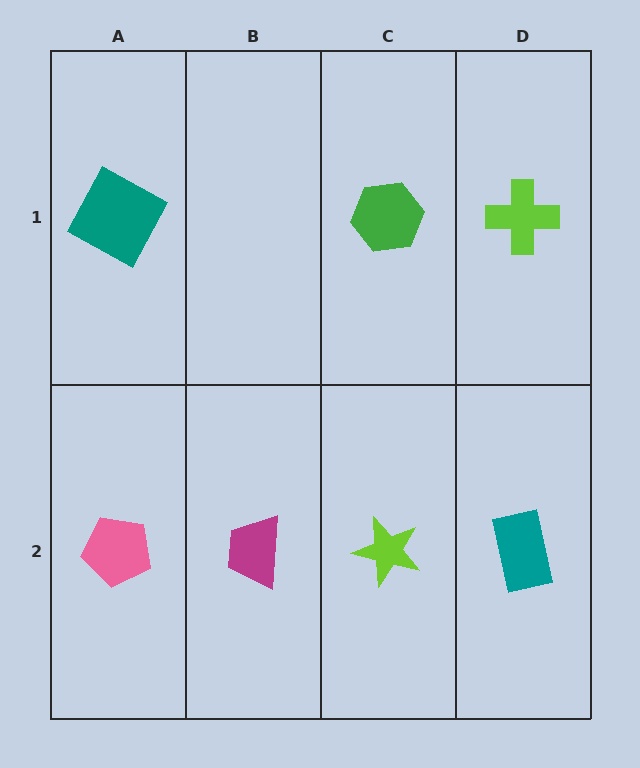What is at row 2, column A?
A pink pentagon.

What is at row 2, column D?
A teal rectangle.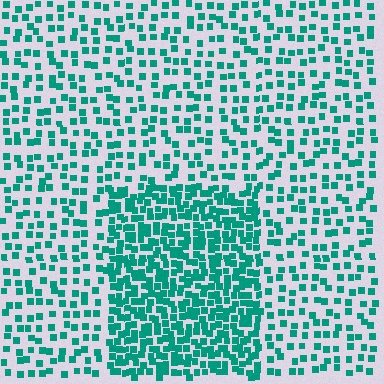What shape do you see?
I see a rectangle.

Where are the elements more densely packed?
The elements are more densely packed inside the rectangle boundary.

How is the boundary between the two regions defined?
The boundary is defined by a change in element density (approximately 2.2x ratio). All elements are the same color, size, and shape.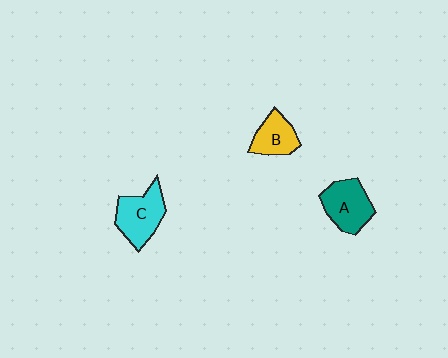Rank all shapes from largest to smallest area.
From largest to smallest: C (cyan), A (teal), B (yellow).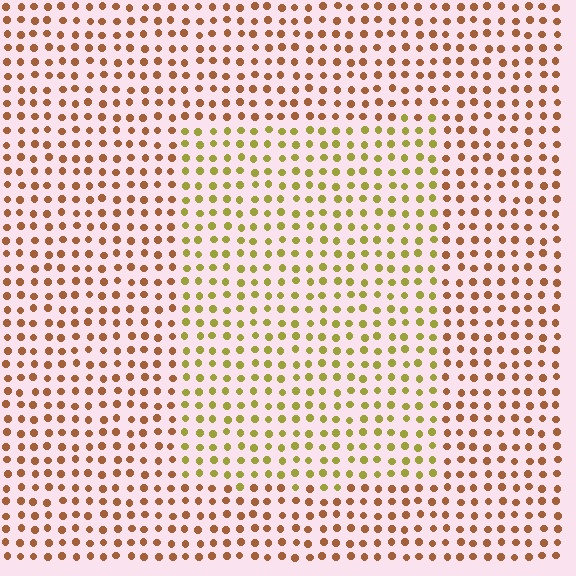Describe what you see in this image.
The image is filled with small brown elements in a uniform arrangement. A rectangle-shaped region is visible where the elements are tinted to a slightly different hue, forming a subtle color boundary.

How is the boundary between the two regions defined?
The boundary is defined purely by a slight shift in hue (about 44 degrees). Spacing, size, and orientation are identical on both sides.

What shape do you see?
I see a rectangle.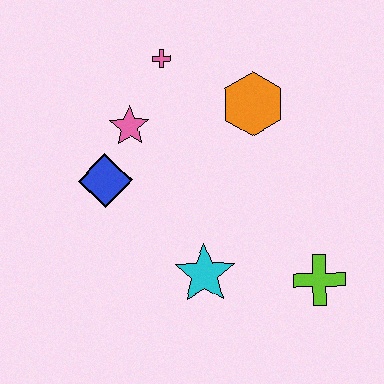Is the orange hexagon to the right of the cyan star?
Yes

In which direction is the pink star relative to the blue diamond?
The pink star is above the blue diamond.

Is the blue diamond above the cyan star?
Yes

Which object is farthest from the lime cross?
The pink cross is farthest from the lime cross.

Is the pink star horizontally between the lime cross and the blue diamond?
Yes